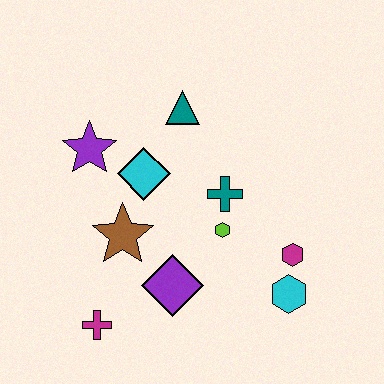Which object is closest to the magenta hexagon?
The cyan hexagon is closest to the magenta hexagon.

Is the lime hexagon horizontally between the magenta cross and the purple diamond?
No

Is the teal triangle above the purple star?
Yes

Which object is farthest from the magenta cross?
The teal triangle is farthest from the magenta cross.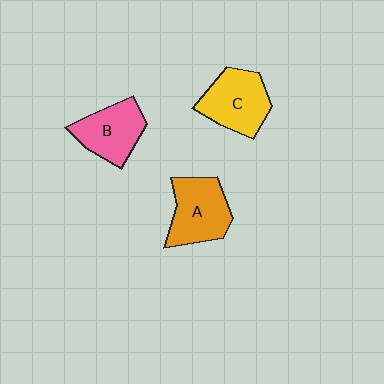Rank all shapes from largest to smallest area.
From largest to smallest: C (yellow), A (orange), B (pink).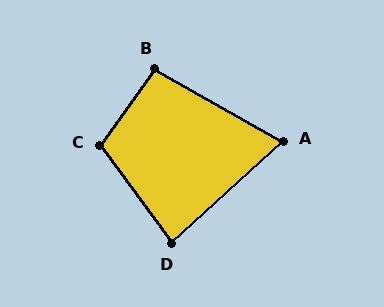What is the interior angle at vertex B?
Approximately 96 degrees (obtuse).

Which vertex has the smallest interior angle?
A, at approximately 72 degrees.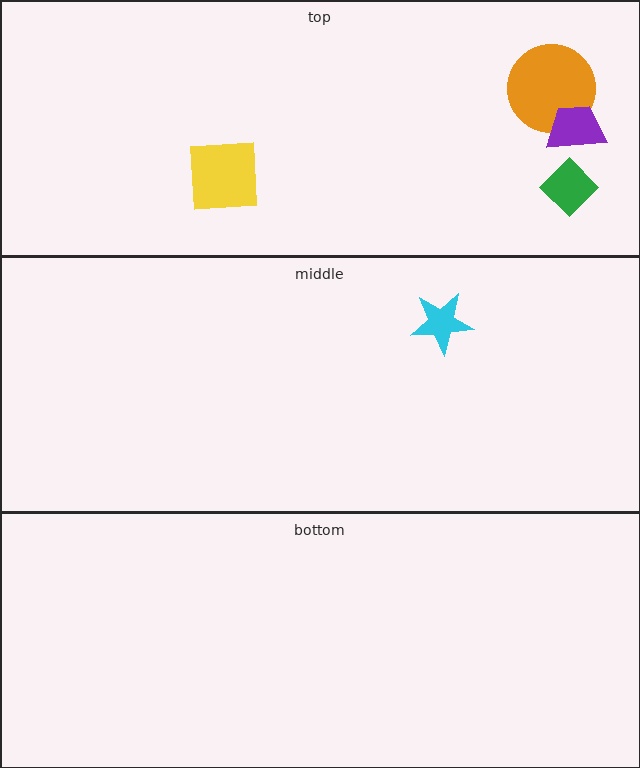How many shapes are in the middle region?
1.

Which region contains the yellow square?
The top region.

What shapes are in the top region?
The green diamond, the orange circle, the purple trapezoid, the yellow square.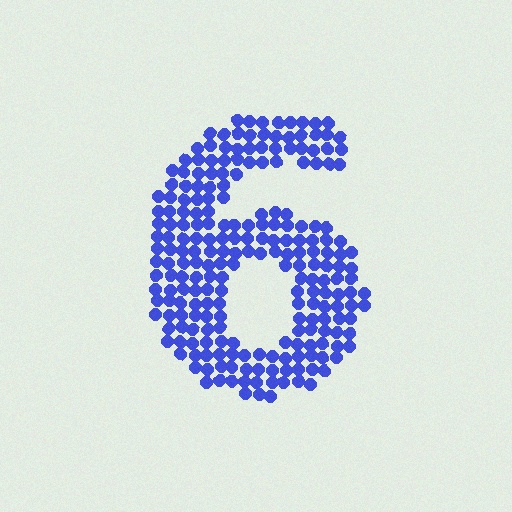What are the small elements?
The small elements are circles.